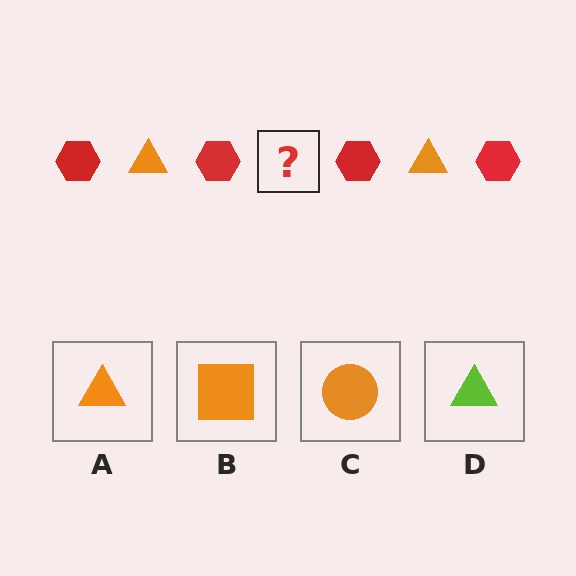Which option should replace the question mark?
Option A.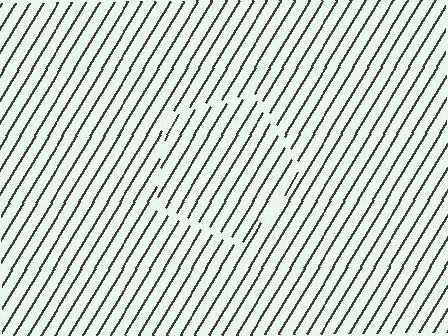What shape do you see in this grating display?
An illusory pentagon. The interior of the shape contains the same grating, shifted by half a period — the contour is defined by the phase discontinuity where line-ends from the inner and outer gratings abut.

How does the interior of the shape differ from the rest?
The interior of the shape contains the same grating, shifted by half a period — the contour is defined by the phase discontinuity where line-ends from the inner and outer gratings abut.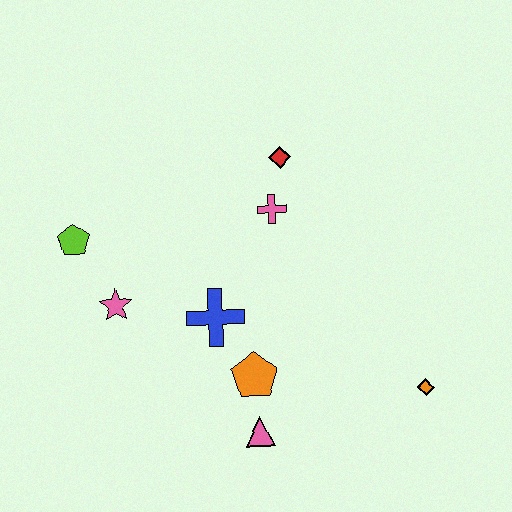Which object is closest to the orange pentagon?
The pink triangle is closest to the orange pentagon.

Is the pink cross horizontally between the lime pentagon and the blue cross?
No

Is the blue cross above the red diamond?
No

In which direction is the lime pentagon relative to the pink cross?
The lime pentagon is to the left of the pink cross.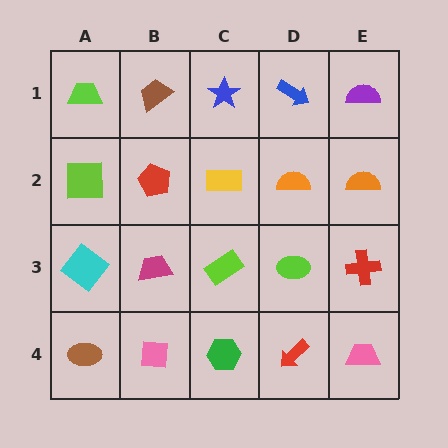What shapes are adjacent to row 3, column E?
An orange semicircle (row 2, column E), a pink trapezoid (row 4, column E), a lime ellipse (row 3, column D).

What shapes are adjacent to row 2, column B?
A brown trapezoid (row 1, column B), a magenta trapezoid (row 3, column B), a lime square (row 2, column A), a yellow rectangle (row 2, column C).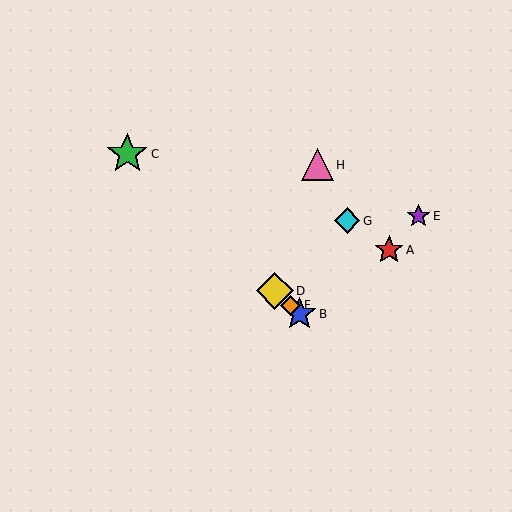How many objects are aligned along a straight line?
4 objects (B, C, D, F) are aligned along a straight line.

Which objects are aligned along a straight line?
Objects B, C, D, F are aligned along a straight line.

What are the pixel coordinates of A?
Object A is at (389, 250).